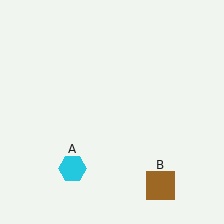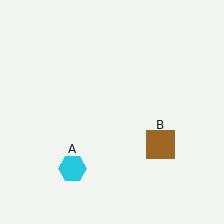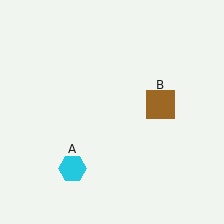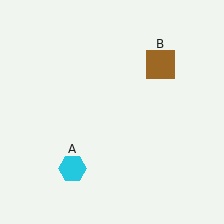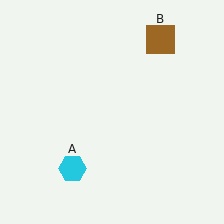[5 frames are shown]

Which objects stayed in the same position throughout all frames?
Cyan hexagon (object A) remained stationary.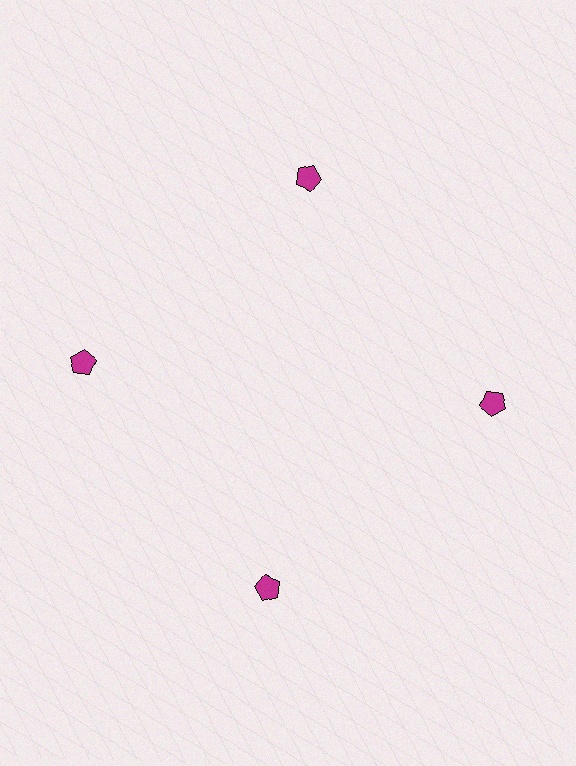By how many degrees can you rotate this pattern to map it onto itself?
The pattern maps onto itself every 90 degrees of rotation.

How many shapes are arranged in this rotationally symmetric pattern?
There are 4 shapes, arranged in 4 groups of 1.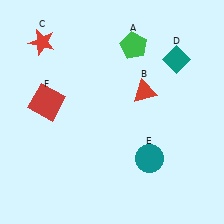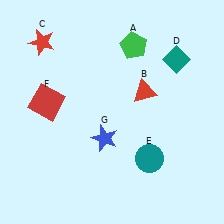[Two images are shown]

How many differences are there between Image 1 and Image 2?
There is 1 difference between the two images.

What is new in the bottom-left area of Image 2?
A blue star (G) was added in the bottom-left area of Image 2.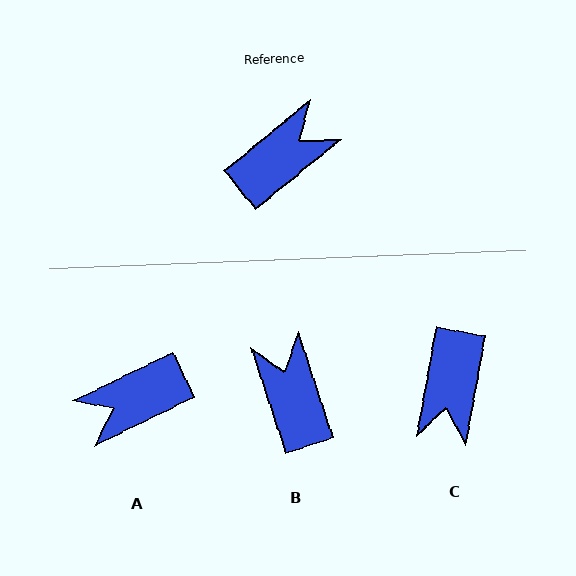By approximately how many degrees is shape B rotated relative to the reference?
Approximately 69 degrees counter-clockwise.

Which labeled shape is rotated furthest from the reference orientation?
A, about 167 degrees away.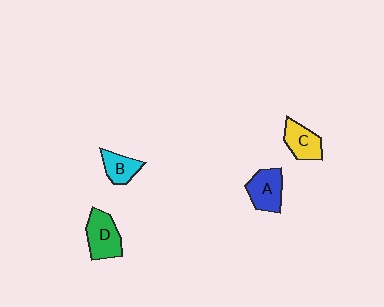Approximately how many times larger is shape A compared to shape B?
Approximately 1.4 times.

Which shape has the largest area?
Shape D (green).